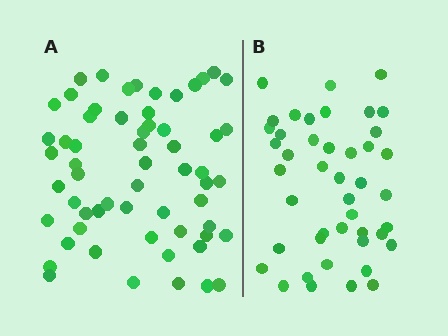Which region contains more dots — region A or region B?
Region A (the left region) has more dots.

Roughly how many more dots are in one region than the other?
Region A has approximately 15 more dots than region B.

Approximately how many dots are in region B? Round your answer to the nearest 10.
About 40 dots. (The exact count is 44, which rounds to 40.)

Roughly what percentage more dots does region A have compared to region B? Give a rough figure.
About 35% more.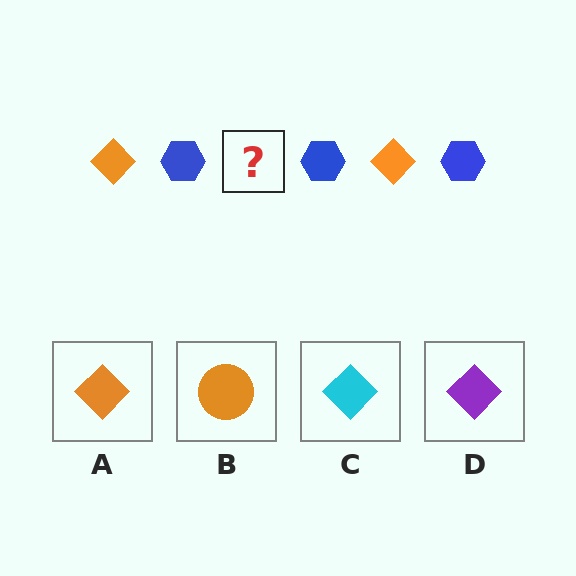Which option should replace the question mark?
Option A.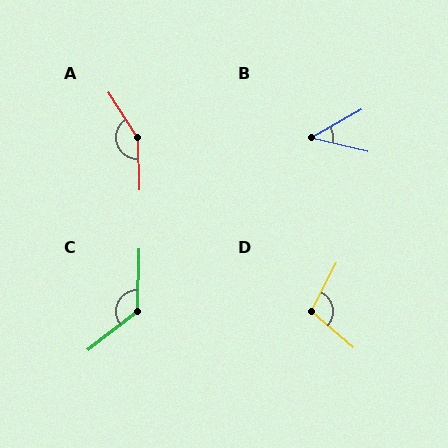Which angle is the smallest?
B, at approximately 43 degrees.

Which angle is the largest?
A, at approximately 150 degrees.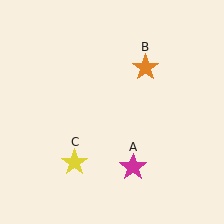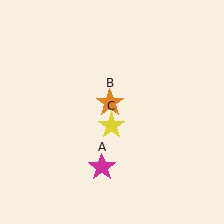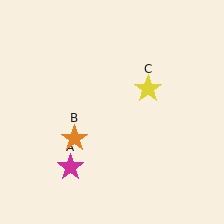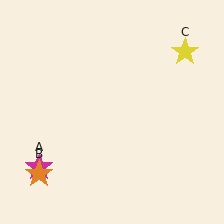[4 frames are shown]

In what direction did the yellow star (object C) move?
The yellow star (object C) moved up and to the right.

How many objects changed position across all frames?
3 objects changed position: magenta star (object A), orange star (object B), yellow star (object C).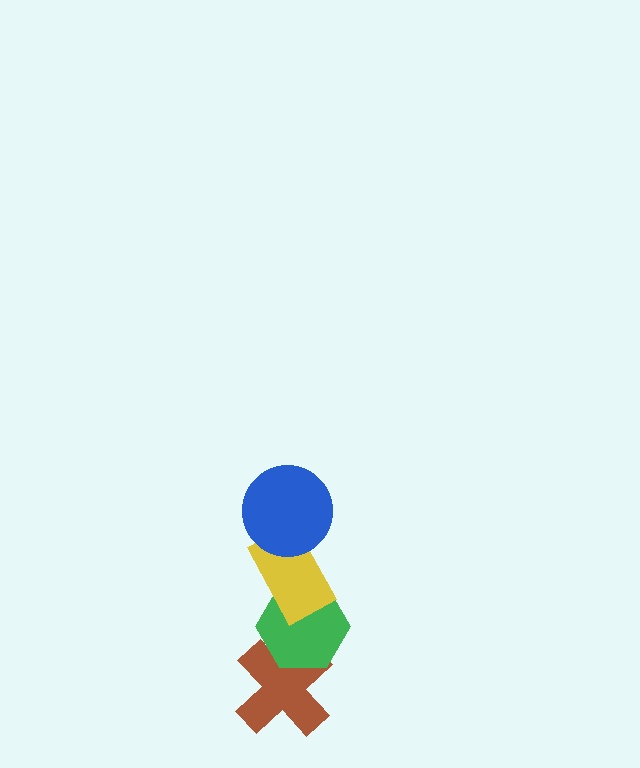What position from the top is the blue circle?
The blue circle is 1st from the top.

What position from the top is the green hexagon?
The green hexagon is 3rd from the top.